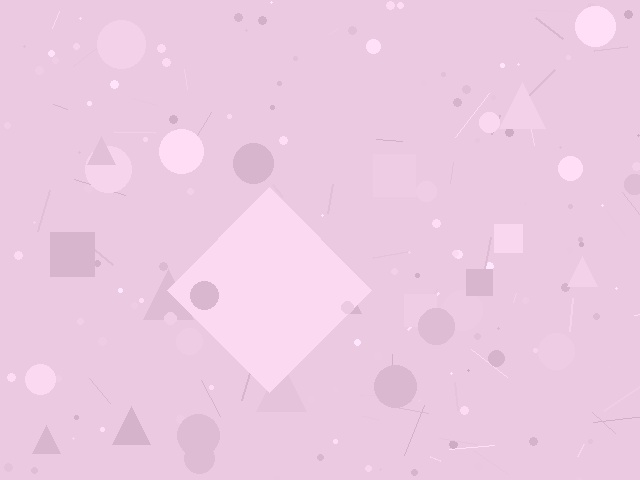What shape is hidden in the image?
A diamond is hidden in the image.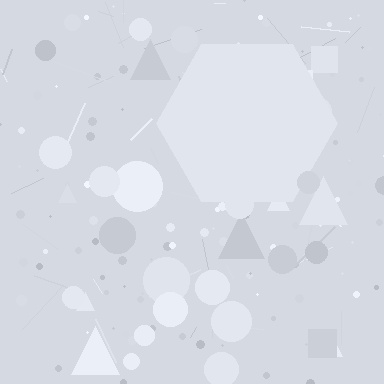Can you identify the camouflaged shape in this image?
The camouflaged shape is a hexagon.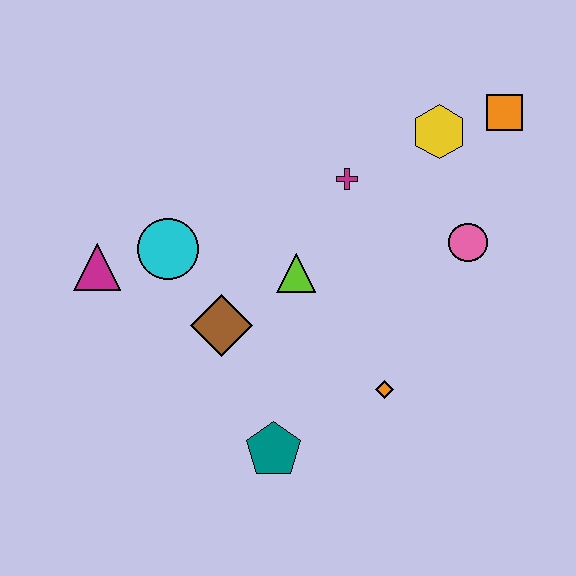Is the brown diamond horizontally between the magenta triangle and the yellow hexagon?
Yes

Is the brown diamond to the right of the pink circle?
No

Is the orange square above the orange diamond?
Yes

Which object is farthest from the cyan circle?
The orange square is farthest from the cyan circle.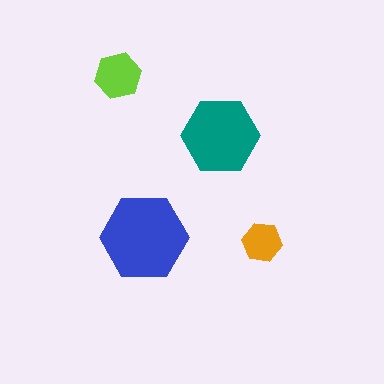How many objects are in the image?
There are 4 objects in the image.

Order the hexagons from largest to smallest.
the blue one, the teal one, the lime one, the orange one.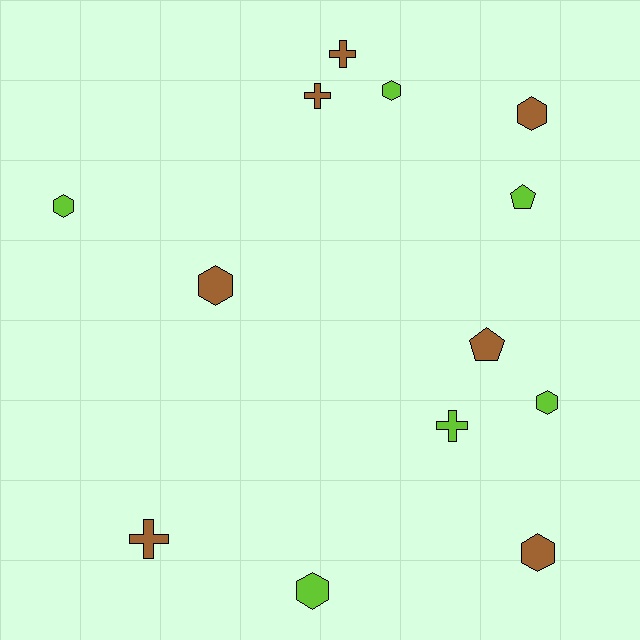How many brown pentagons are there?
There is 1 brown pentagon.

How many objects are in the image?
There are 13 objects.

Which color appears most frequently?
Brown, with 7 objects.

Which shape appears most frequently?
Hexagon, with 7 objects.